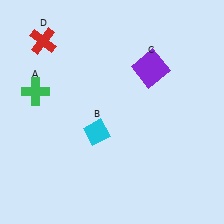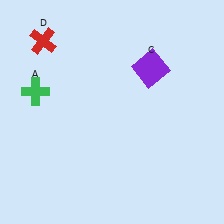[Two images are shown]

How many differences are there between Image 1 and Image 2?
There is 1 difference between the two images.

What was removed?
The cyan diamond (B) was removed in Image 2.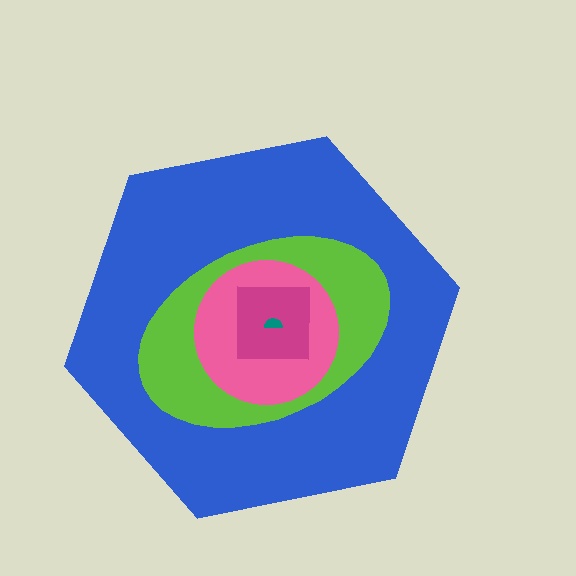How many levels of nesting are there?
5.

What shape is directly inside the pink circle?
The magenta square.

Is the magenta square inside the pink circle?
Yes.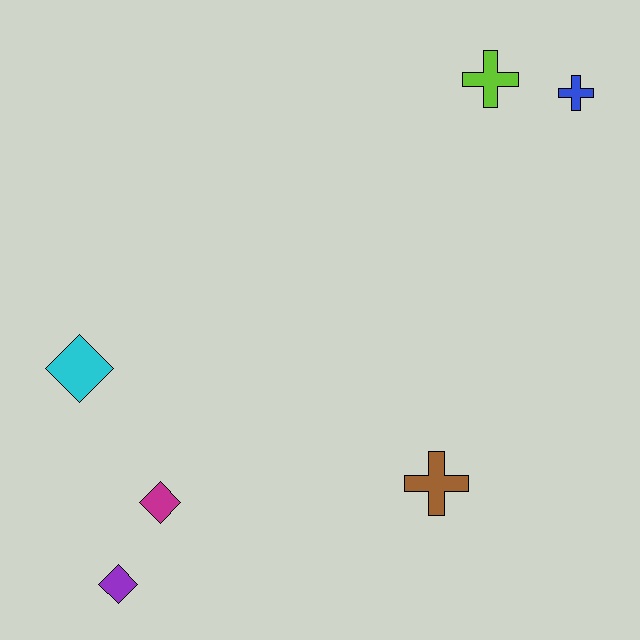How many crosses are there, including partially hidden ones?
There are 3 crosses.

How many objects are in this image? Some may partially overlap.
There are 6 objects.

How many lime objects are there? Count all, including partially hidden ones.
There is 1 lime object.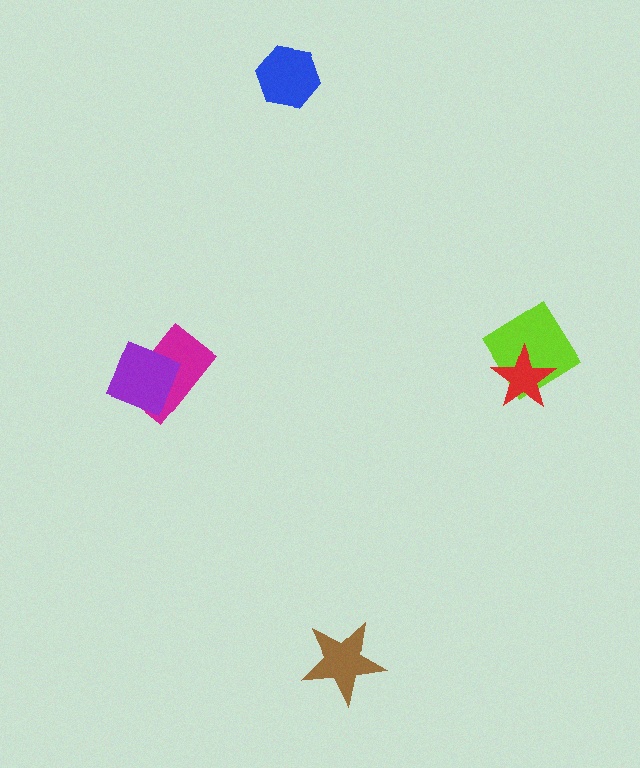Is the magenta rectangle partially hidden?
Yes, it is partially covered by another shape.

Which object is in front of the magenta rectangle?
The purple square is in front of the magenta rectangle.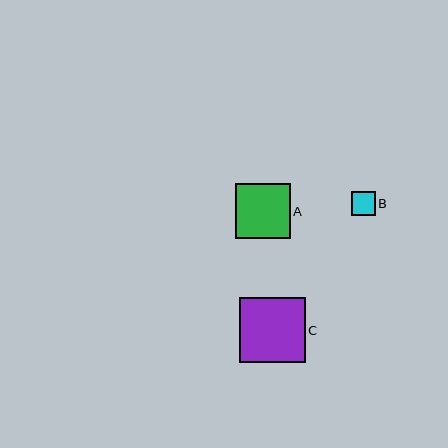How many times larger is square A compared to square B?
Square A is approximately 2.3 times the size of square B.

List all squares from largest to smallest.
From largest to smallest: C, A, B.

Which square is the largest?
Square C is the largest with a size of approximately 65 pixels.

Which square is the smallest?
Square B is the smallest with a size of approximately 24 pixels.